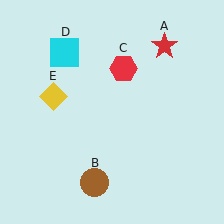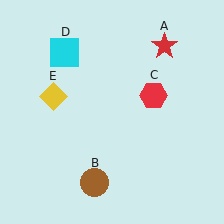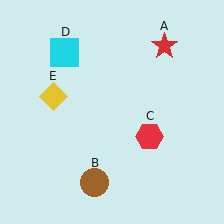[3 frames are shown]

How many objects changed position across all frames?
1 object changed position: red hexagon (object C).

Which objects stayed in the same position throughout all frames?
Red star (object A) and brown circle (object B) and cyan square (object D) and yellow diamond (object E) remained stationary.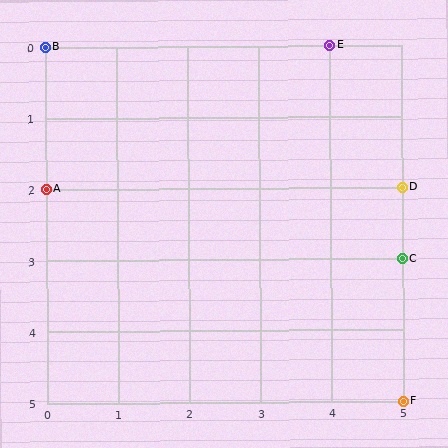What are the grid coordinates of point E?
Point E is at grid coordinates (4, 0).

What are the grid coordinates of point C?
Point C is at grid coordinates (5, 3).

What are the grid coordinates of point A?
Point A is at grid coordinates (0, 2).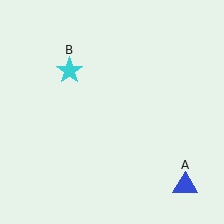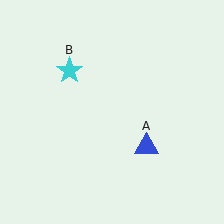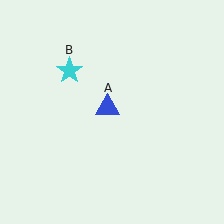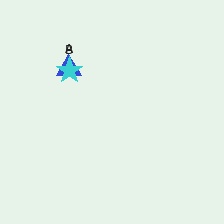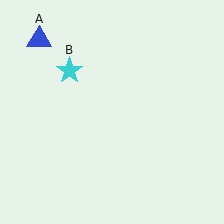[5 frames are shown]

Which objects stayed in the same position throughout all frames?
Cyan star (object B) remained stationary.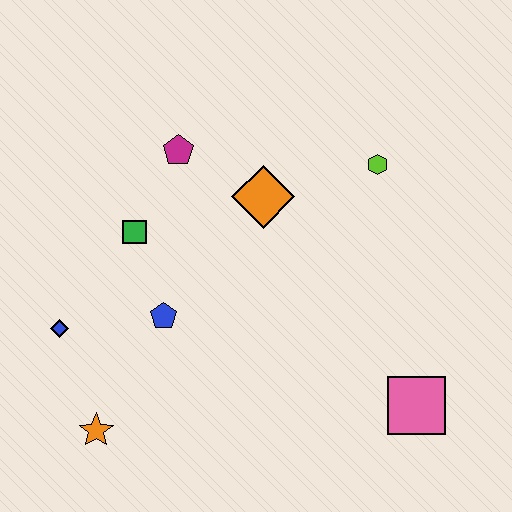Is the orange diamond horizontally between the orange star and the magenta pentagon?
No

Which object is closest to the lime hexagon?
The orange diamond is closest to the lime hexagon.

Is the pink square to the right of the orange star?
Yes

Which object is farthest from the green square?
The pink square is farthest from the green square.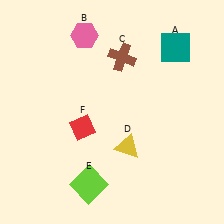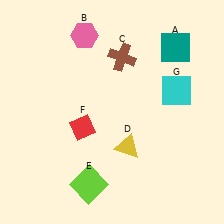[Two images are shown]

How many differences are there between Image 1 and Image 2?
There is 1 difference between the two images.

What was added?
A cyan square (G) was added in Image 2.